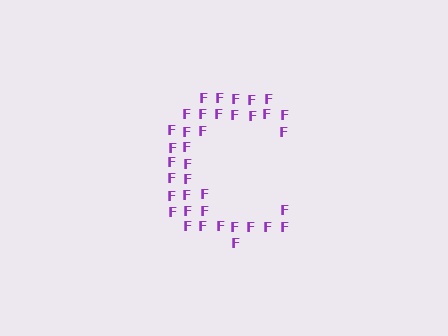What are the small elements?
The small elements are letter F's.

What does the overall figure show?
The overall figure shows the letter C.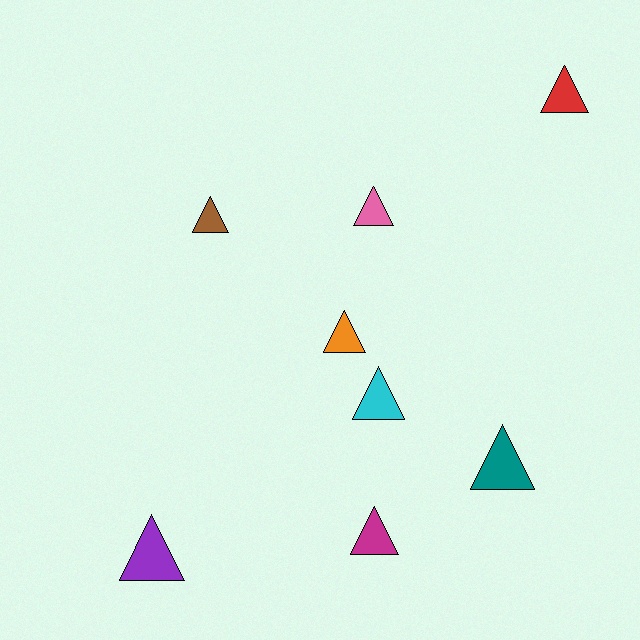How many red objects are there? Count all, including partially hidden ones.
There is 1 red object.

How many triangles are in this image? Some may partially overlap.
There are 8 triangles.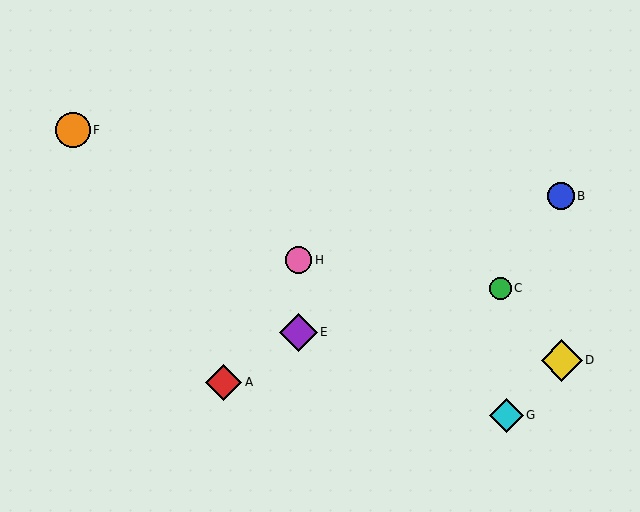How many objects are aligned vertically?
2 objects (E, H) are aligned vertically.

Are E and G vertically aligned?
No, E is at x≈298 and G is at x≈506.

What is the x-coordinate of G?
Object G is at x≈506.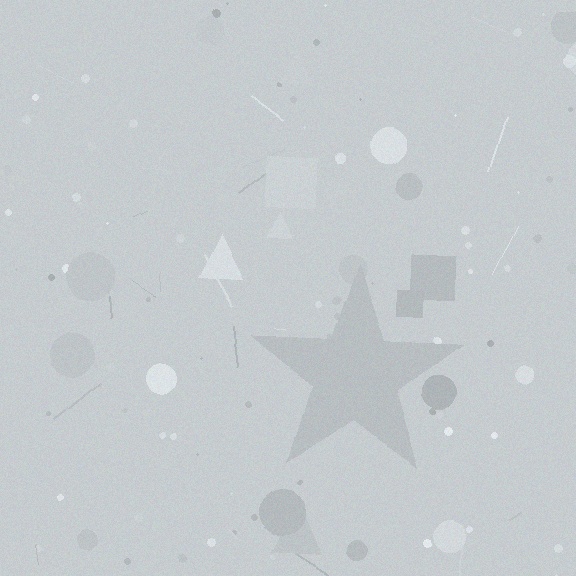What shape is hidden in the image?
A star is hidden in the image.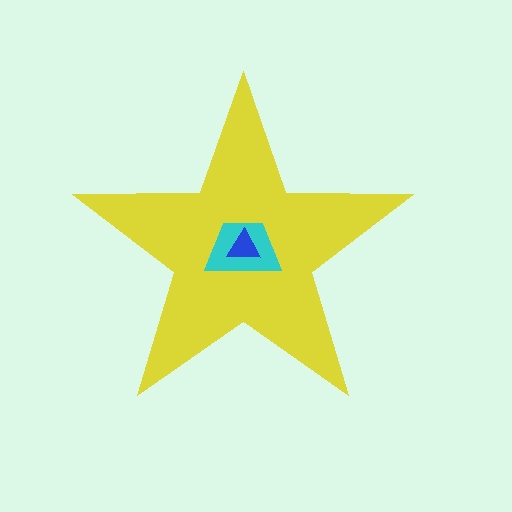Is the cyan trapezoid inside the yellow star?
Yes.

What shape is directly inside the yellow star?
The cyan trapezoid.